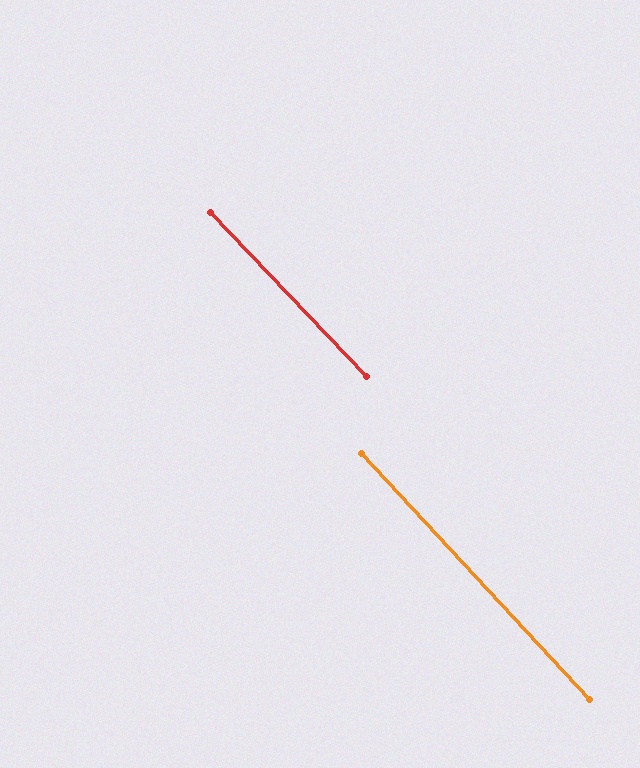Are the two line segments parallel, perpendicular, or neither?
Parallel — their directions differ by only 0.5°.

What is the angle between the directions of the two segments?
Approximately 0 degrees.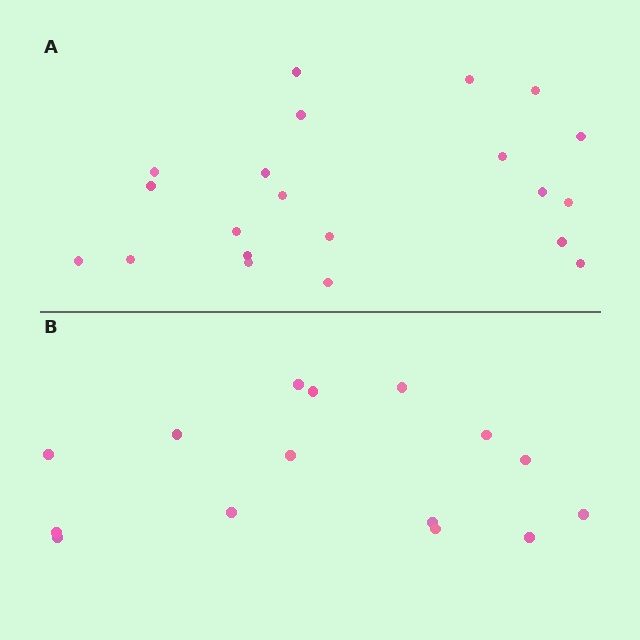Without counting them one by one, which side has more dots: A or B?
Region A (the top region) has more dots.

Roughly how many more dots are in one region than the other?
Region A has about 6 more dots than region B.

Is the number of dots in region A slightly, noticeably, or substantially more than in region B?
Region A has noticeably more, but not dramatically so. The ratio is roughly 1.4 to 1.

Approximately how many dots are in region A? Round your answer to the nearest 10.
About 20 dots. (The exact count is 21, which rounds to 20.)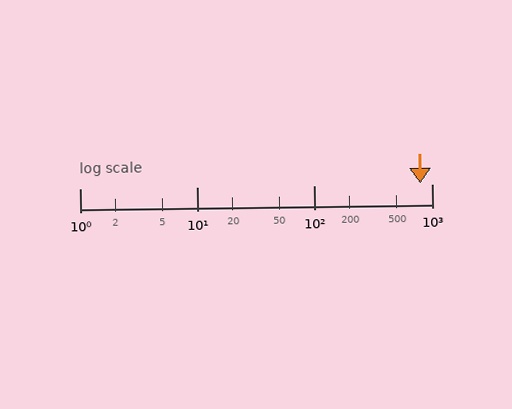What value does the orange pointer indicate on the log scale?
The pointer indicates approximately 800.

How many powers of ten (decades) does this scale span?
The scale spans 3 decades, from 1 to 1000.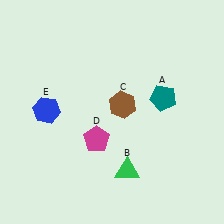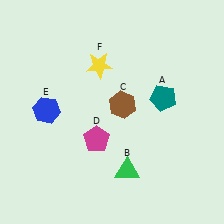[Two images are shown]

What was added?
A yellow star (F) was added in Image 2.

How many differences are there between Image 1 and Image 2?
There is 1 difference between the two images.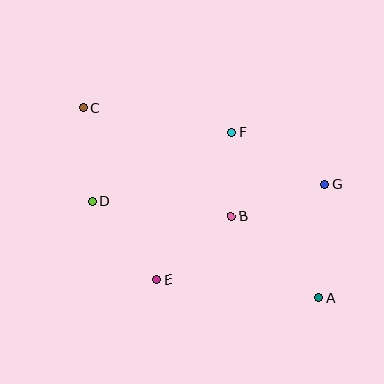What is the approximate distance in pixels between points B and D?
The distance between B and D is approximately 140 pixels.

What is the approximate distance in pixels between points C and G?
The distance between C and G is approximately 253 pixels.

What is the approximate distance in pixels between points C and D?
The distance between C and D is approximately 94 pixels.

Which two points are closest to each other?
Points B and F are closest to each other.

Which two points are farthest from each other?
Points A and C are farthest from each other.